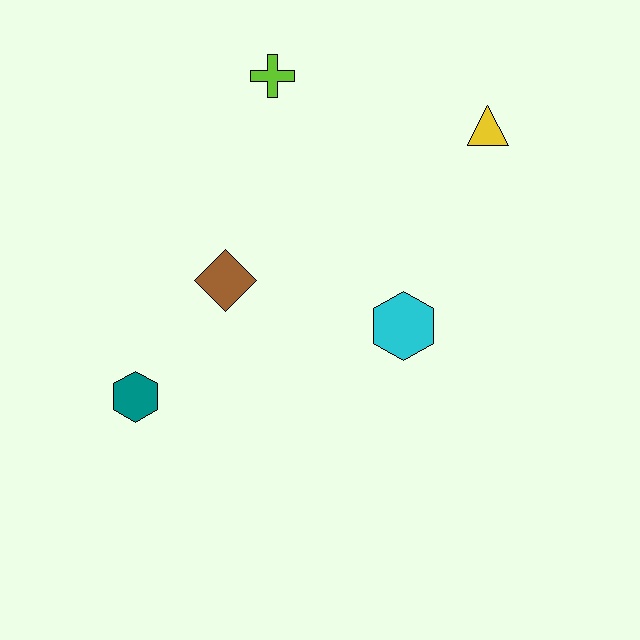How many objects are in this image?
There are 5 objects.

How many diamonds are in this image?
There is 1 diamond.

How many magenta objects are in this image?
There are no magenta objects.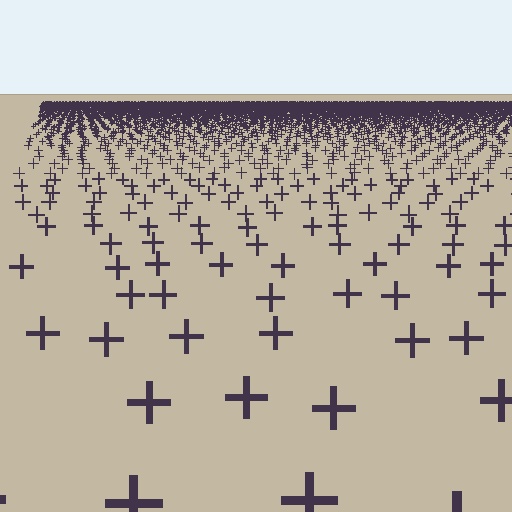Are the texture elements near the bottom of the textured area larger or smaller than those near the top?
Larger. Near the bottom, elements are closer to the viewer and appear at a bigger on-screen size.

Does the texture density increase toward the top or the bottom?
Density increases toward the top.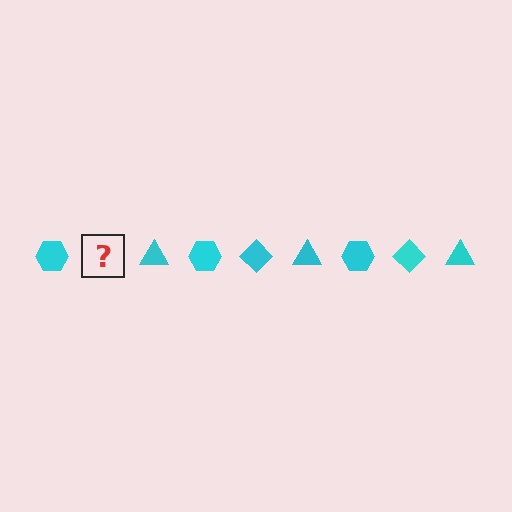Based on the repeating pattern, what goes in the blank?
The blank should be a cyan diamond.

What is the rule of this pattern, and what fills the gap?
The rule is that the pattern cycles through hexagon, diamond, triangle shapes in cyan. The gap should be filled with a cyan diamond.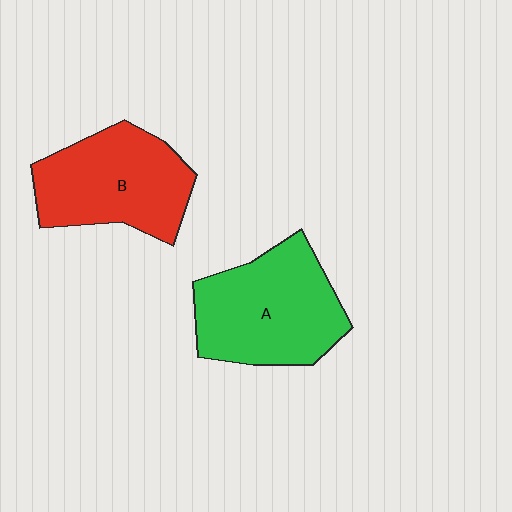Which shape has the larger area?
Shape A (green).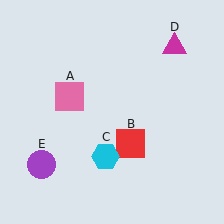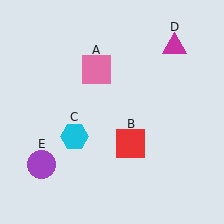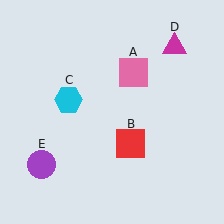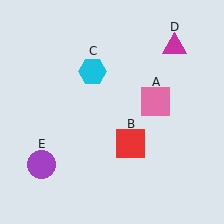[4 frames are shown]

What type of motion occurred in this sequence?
The pink square (object A), cyan hexagon (object C) rotated clockwise around the center of the scene.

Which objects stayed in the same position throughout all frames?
Red square (object B) and magenta triangle (object D) and purple circle (object E) remained stationary.